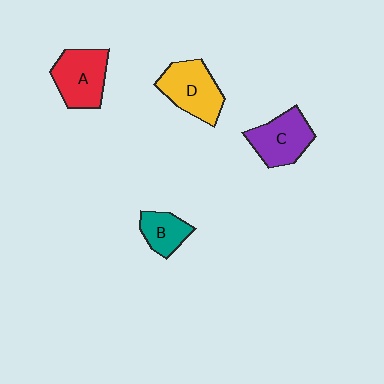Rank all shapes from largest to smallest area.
From largest to smallest: D (yellow), A (red), C (purple), B (teal).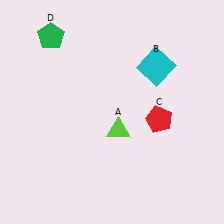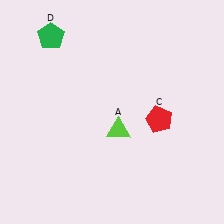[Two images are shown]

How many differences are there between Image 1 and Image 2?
There is 1 difference between the two images.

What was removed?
The cyan square (B) was removed in Image 2.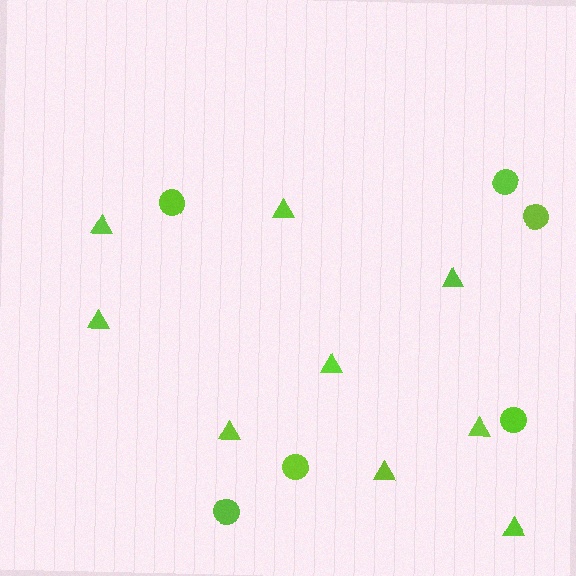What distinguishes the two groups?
There are 2 groups: one group of circles (6) and one group of triangles (9).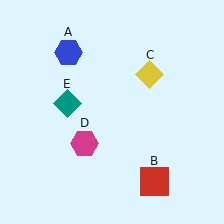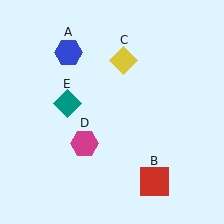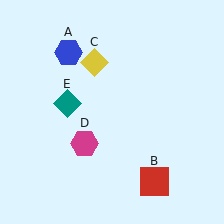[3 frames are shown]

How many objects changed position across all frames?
1 object changed position: yellow diamond (object C).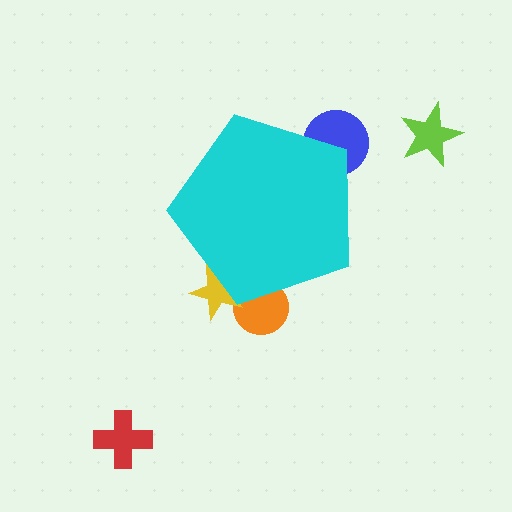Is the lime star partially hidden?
No, the lime star is fully visible.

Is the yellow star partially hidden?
Yes, the yellow star is partially hidden behind the cyan pentagon.